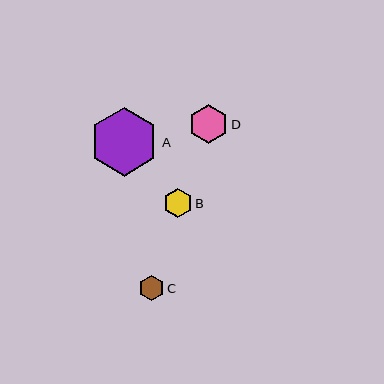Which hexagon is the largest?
Hexagon A is the largest with a size of approximately 69 pixels.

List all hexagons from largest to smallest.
From largest to smallest: A, D, B, C.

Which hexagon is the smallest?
Hexagon C is the smallest with a size of approximately 25 pixels.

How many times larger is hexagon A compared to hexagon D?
Hexagon A is approximately 1.8 times the size of hexagon D.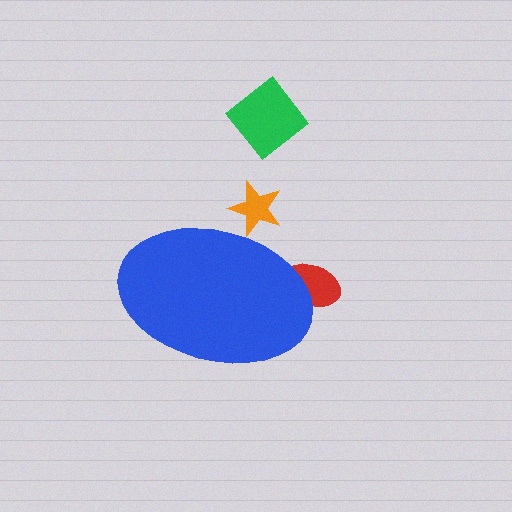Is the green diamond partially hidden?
No, the green diamond is fully visible.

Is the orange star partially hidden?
Yes, the orange star is partially hidden behind the blue ellipse.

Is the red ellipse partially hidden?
Yes, the red ellipse is partially hidden behind the blue ellipse.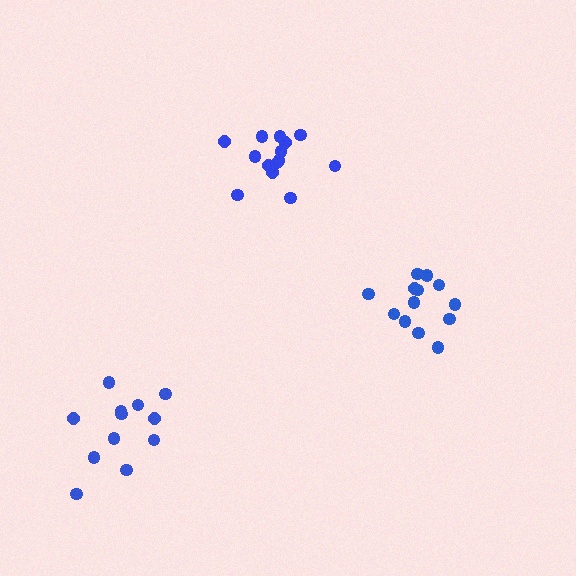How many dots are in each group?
Group 1: 13 dots, Group 2: 12 dots, Group 3: 14 dots (39 total).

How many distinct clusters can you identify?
There are 3 distinct clusters.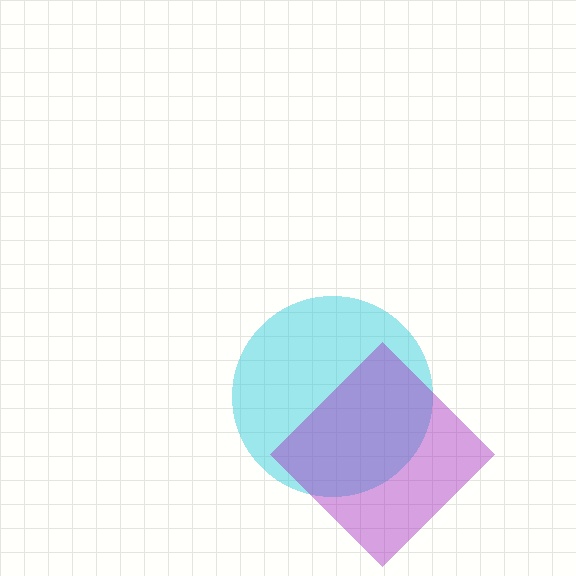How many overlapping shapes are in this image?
There are 2 overlapping shapes in the image.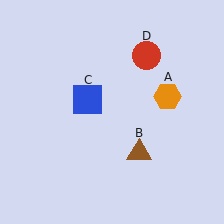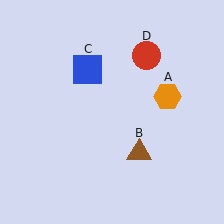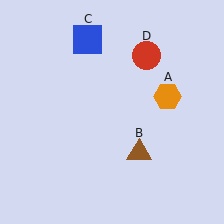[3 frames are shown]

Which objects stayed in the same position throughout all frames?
Orange hexagon (object A) and brown triangle (object B) and red circle (object D) remained stationary.